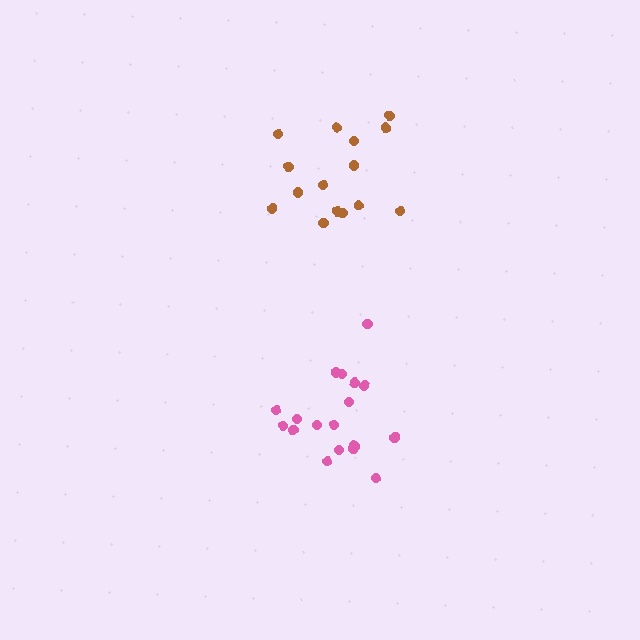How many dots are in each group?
Group 1: 15 dots, Group 2: 18 dots (33 total).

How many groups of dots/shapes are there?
There are 2 groups.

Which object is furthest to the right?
The pink cluster is rightmost.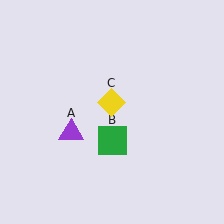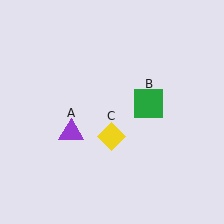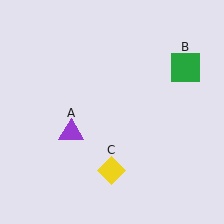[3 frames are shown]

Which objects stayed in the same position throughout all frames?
Purple triangle (object A) remained stationary.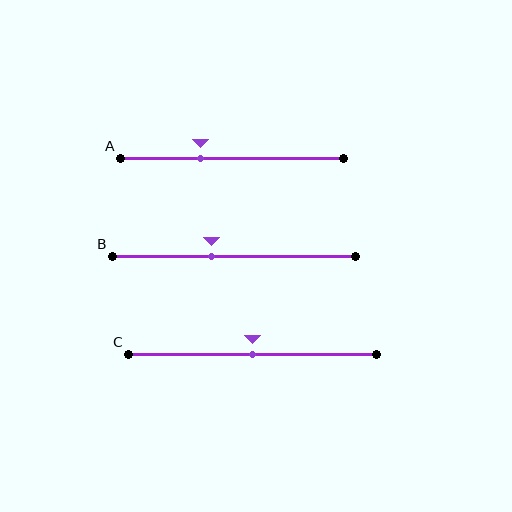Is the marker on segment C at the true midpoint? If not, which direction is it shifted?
Yes, the marker on segment C is at the true midpoint.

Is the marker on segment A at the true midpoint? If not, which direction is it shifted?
No, the marker on segment A is shifted to the left by about 14% of the segment length.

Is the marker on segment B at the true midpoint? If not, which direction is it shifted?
No, the marker on segment B is shifted to the left by about 9% of the segment length.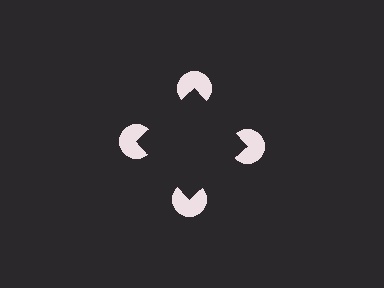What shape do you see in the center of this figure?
An illusory square — its edges are inferred from the aligned wedge cuts in the pac-man discs, not physically drawn.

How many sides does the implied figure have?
4 sides.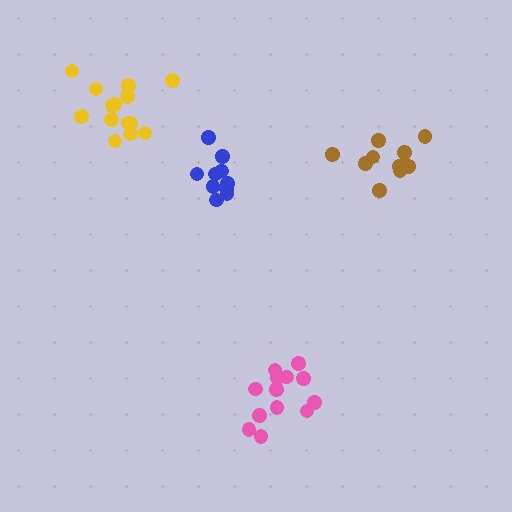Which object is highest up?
The yellow cluster is topmost.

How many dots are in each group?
Group 1: 14 dots, Group 2: 13 dots, Group 3: 10 dots, Group 4: 10 dots (47 total).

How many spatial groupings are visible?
There are 4 spatial groupings.